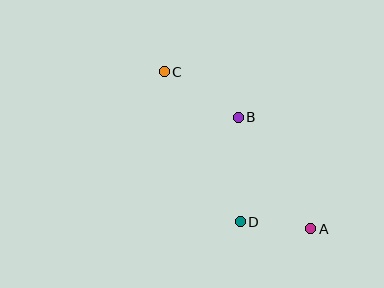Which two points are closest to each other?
Points A and D are closest to each other.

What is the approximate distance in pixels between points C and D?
The distance between C and D is approximately 168 pixels.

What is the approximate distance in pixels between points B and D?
The distance between B and D is approximately 105 pixels.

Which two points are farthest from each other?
Points A and C are farthest from each other.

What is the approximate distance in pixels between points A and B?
The distance between A and B is approximately 133 pixels.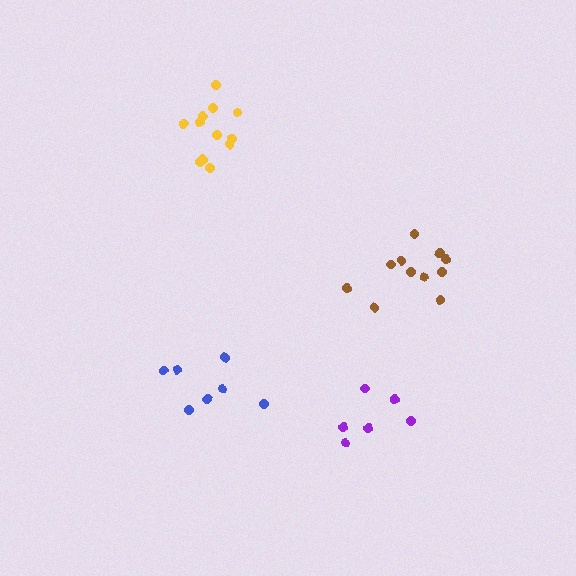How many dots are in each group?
Group 1: 6 dots, Group 2: 12 dots, Group 3: 7 dots, Group 4: 11 dots (36 total).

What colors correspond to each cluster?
The clusters are colored: purple, yellow, blue, brown.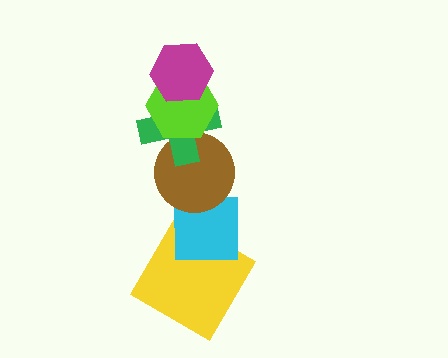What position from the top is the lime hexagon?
The lime hexagon is 2nd from the top.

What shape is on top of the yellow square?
The cyan square is on top of the yellow square.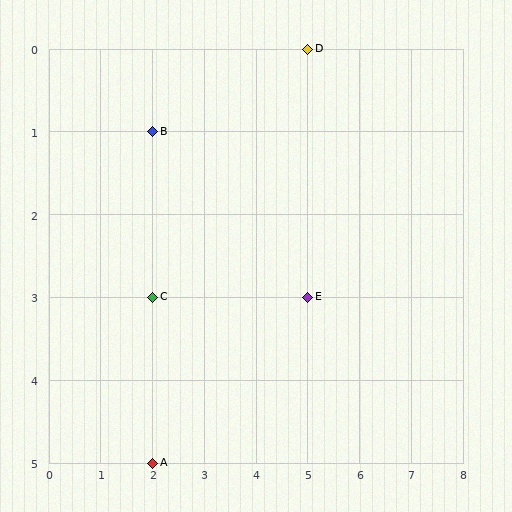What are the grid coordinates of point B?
Point B is at grid coordinates (2, 1).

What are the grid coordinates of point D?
Point D is at grid coordinates (5, 0).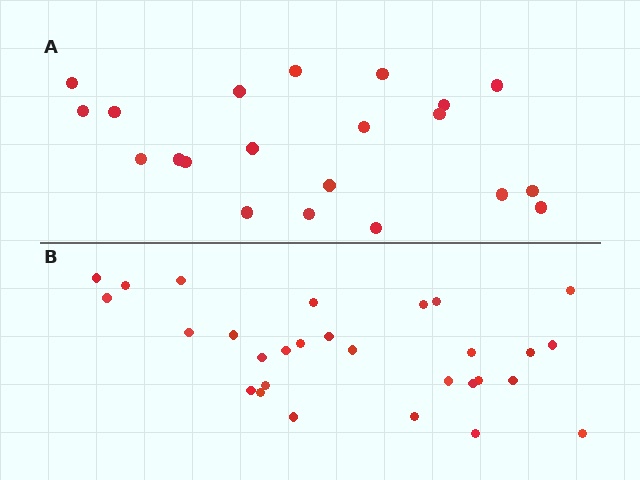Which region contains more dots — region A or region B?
Region B (the bottom region) has more dots.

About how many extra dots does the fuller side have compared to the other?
Region B has roughly 8 or so more dots than region A.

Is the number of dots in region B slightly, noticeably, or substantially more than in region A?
Region B has noticeably more, but not dramatically so. The ratio is roughly 1.4 to 1.